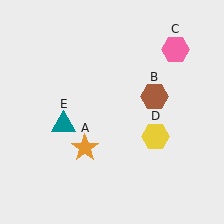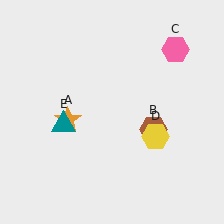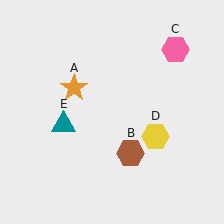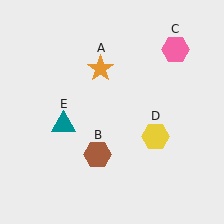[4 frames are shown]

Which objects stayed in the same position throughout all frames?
Pink hexagon (object C) and yellow hexagon (object D) and teal triangle (object E) remained stationary.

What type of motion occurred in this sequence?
The orange star (object A), brown hexagon (object B) rotated clockwise around the center of the scene.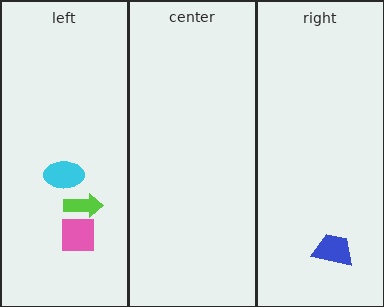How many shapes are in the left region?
3.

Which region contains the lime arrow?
The left region.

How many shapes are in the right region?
1.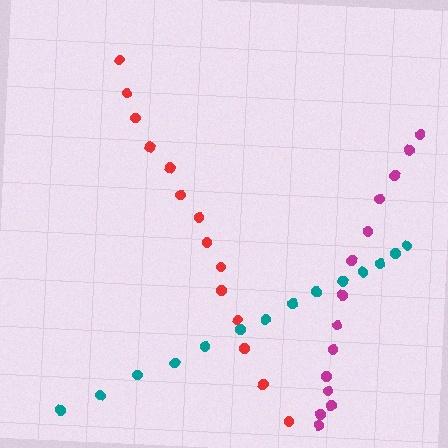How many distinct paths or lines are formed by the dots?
There are 3 distinct paths.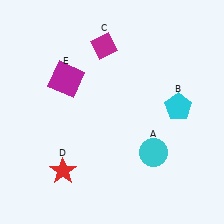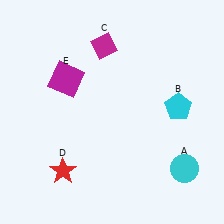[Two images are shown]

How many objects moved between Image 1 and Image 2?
1 object moved between the two images.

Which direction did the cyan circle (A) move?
The cyan circle (A) moved right.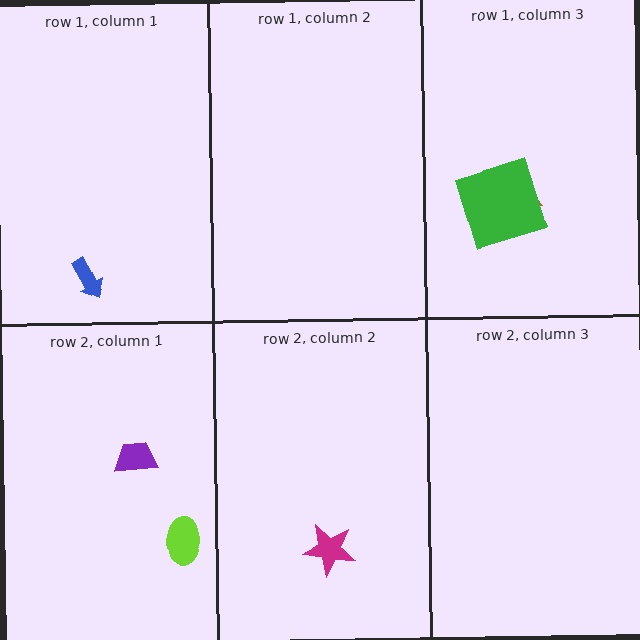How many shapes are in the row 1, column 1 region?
1.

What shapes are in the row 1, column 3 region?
The brown triangle, the green square.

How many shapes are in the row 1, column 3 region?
2.